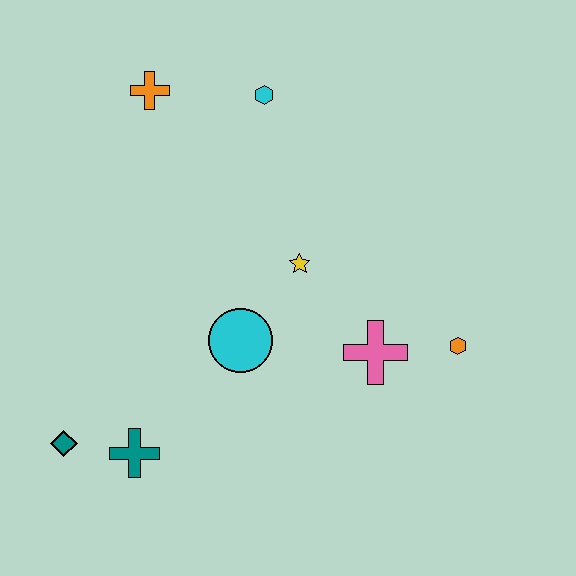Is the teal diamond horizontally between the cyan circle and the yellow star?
No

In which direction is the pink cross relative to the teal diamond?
The pink cross is to the right of the teal diamond.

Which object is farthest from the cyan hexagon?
The teal diamond is farthest from the cyan hexagon.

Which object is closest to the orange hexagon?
The pink cross is closest to the orange hexagon.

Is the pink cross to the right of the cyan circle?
Yes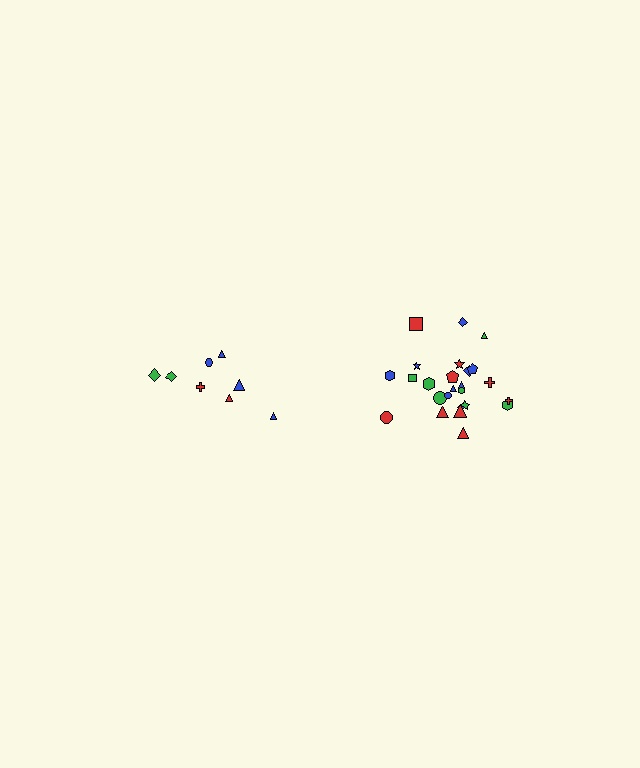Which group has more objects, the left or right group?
The right group.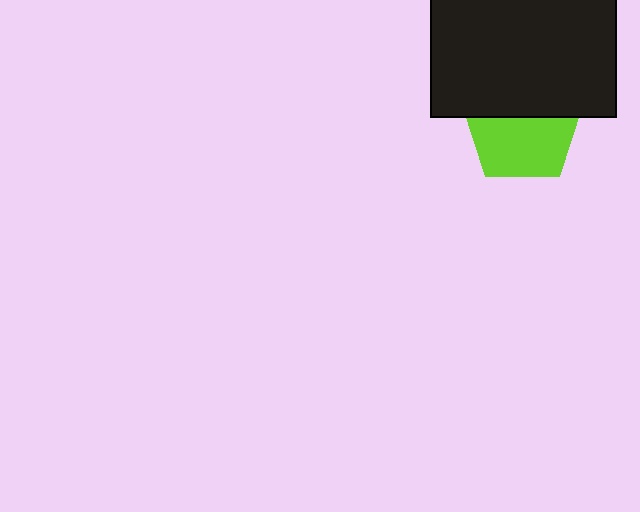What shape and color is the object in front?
The object in front is a black rectangle.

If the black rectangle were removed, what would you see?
You would see the complete lime pentagon.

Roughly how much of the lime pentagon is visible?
About half of it is visible (roughly 58%).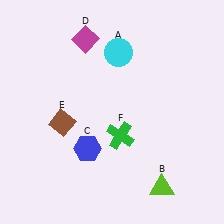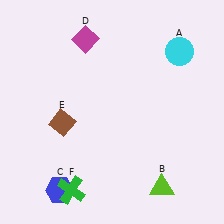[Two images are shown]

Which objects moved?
The objects that moved are: the cyan circle (A), the blue hexagon (C), the green cross (F).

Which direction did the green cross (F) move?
The green cross (F) moved down.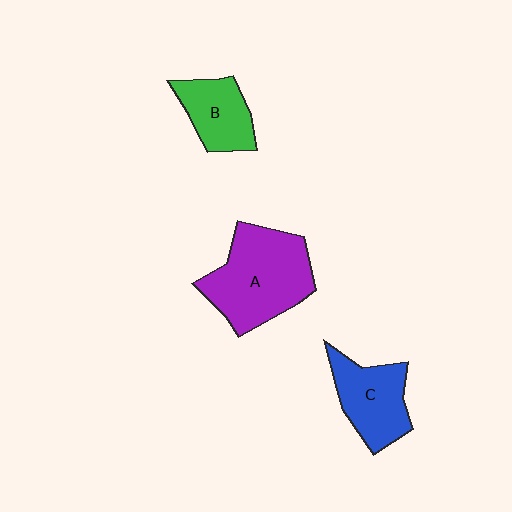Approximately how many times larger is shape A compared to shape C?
Approximately 1.5 times.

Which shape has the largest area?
Shape A (purple).